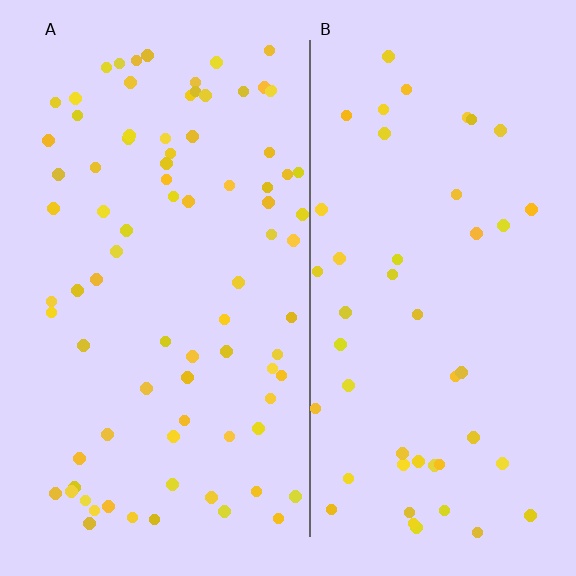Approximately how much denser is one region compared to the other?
Approximately 1.7× — region A over region B.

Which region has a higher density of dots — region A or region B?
A (the left).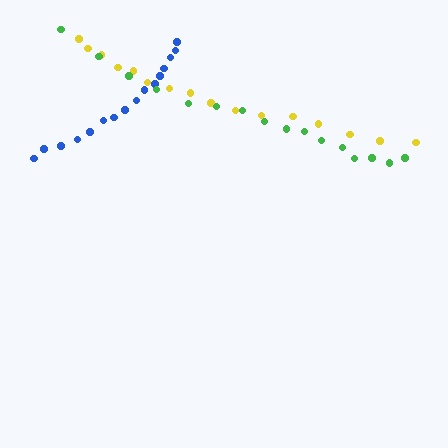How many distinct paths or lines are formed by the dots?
There are 3 distinct paths.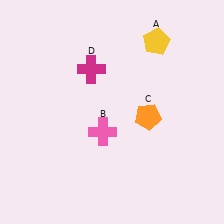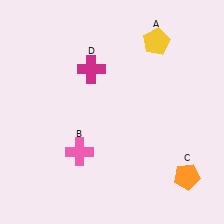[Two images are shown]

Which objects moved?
The objects that moved are: the pink cross (B), the orange pentagon (C).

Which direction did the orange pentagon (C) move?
The orange pentagon (C) moved down.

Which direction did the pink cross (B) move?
The pink cross (B) moved left.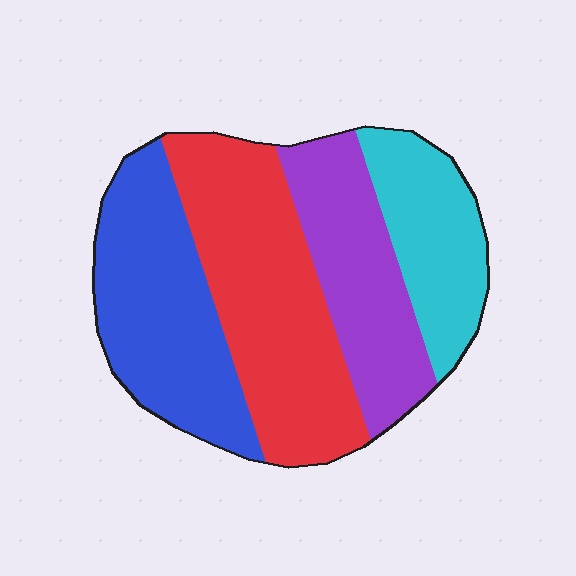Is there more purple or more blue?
Blue.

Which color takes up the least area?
Cyan, at roughly 15%.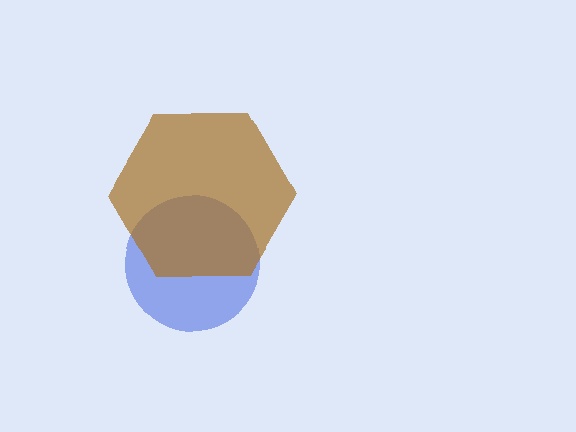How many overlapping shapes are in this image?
There are 2 overlapping shapes in the image.